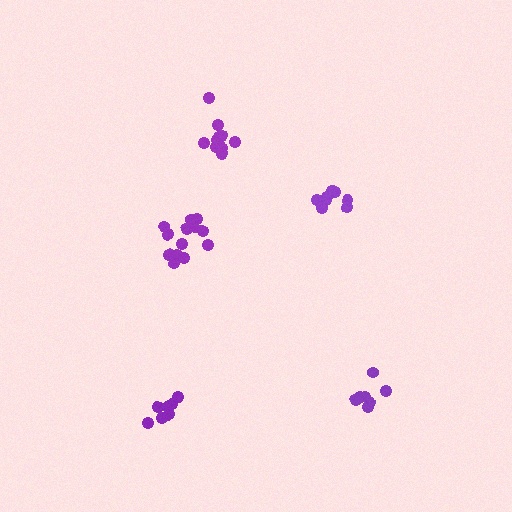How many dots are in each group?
Group 1: 7 dots, Group 2: 13 dots, Group 3: 7 dots, Group 4: 9 dots, Group 5: 11 dots (47 total).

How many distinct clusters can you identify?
There are 5 distinct clusters.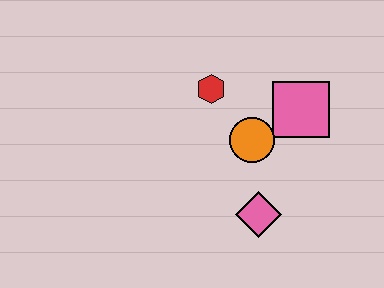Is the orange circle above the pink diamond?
Yes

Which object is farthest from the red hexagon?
The pink diamond is farthest from the red hexagon.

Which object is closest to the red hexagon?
The orange circle is closest to the red hexagon.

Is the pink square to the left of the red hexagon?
No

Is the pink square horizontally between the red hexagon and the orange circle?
No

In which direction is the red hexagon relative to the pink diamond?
The red hexagon is above the pink diamond.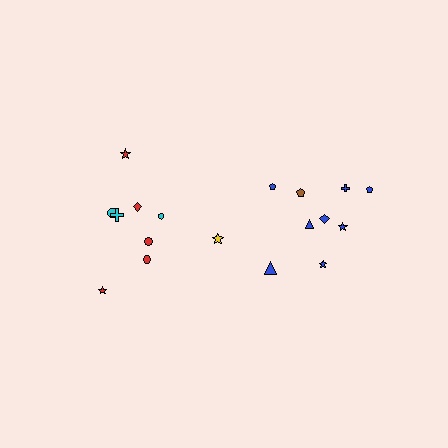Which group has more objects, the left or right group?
The right group.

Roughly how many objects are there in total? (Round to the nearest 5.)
Roughly 20 objects in total.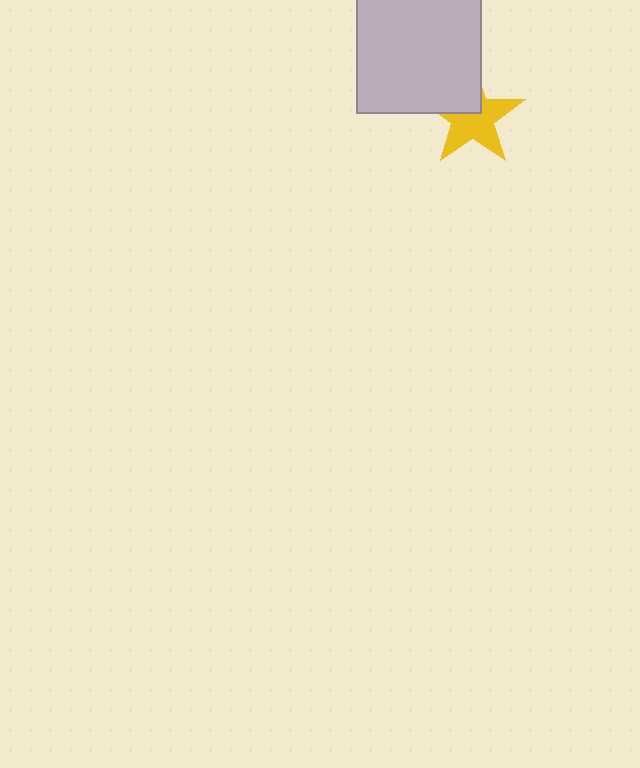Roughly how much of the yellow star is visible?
Most of it is visible (roughly 66%).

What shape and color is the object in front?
The object in front is a light gray square.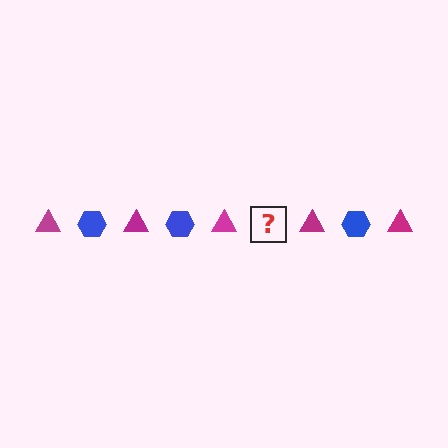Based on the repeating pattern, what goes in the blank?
The blank should be a blue hexagon.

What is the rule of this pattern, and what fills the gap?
The rule is that the pattern alternates between magenta triangle and blue hexagon. The gap should be filled with a blue hexagon.